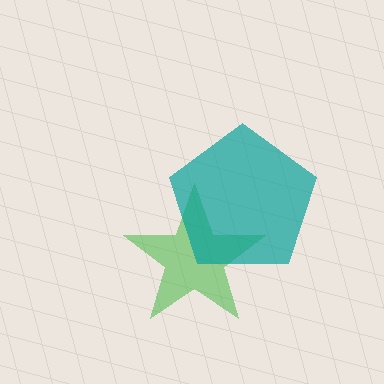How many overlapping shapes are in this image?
There are 2 overlapping shapes in the image.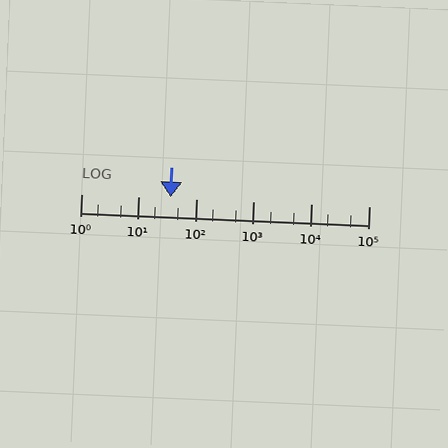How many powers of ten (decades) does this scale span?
The scale spans 5 decades, from 1 to 100000.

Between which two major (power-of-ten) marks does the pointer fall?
The pointer is between 10 and 100.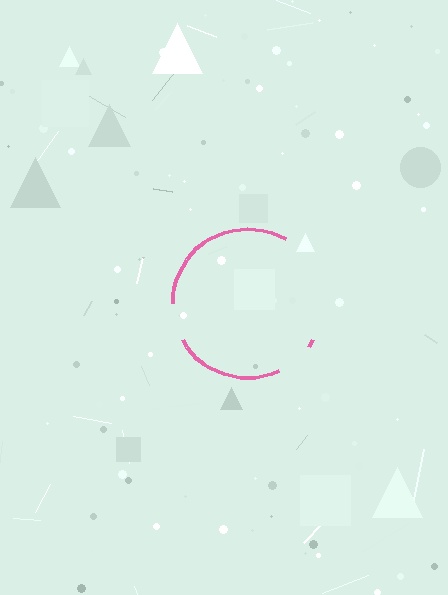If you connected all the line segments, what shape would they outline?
They would outline a circle.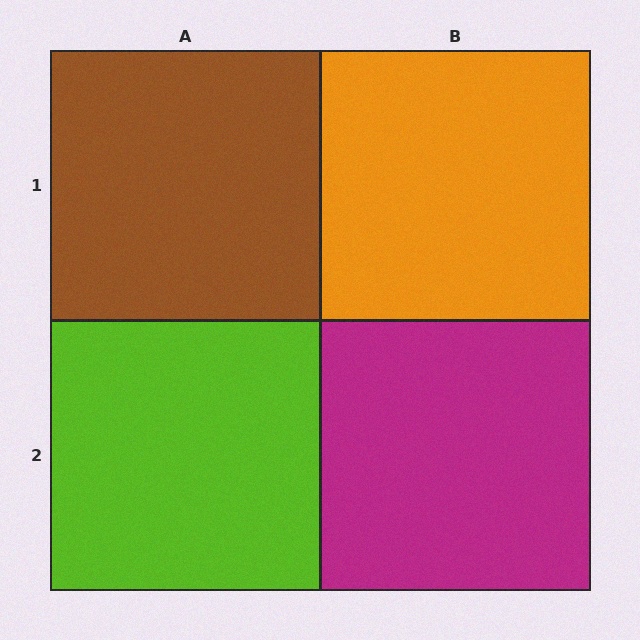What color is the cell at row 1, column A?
Brown.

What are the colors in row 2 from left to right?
Lime, magenta.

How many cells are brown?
1 cell is brown.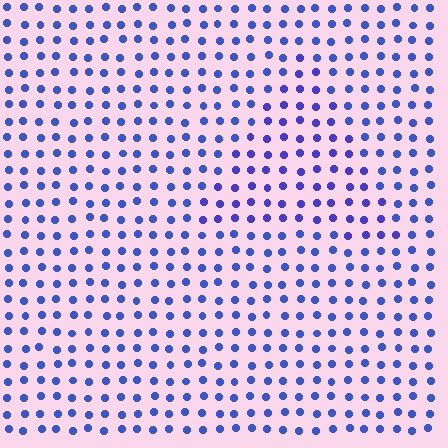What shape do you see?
I see a triangle.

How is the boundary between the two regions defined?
The boundary is defined purely by a slight shift in hue (about 17 degrees). Spacing, size, and orientation are identical on both sides.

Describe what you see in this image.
The image is filled with small blue elements in a uniform arrangement. A triangle-shaped region is visible where the elements are tinted to a slightly different hue, forming a subtle color boundary.